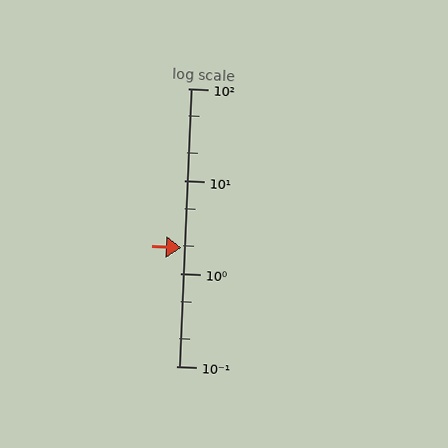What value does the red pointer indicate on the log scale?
The pointer indicates approximately 1.9.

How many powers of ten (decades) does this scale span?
The scale spans 3 decades, from 0.1 to 100.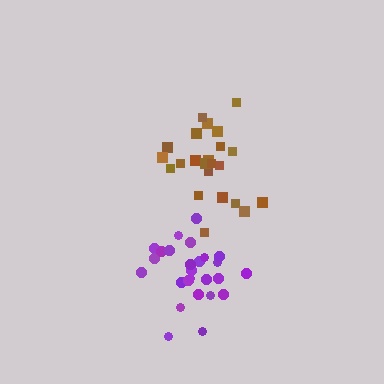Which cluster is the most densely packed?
Purple.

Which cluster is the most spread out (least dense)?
Brown.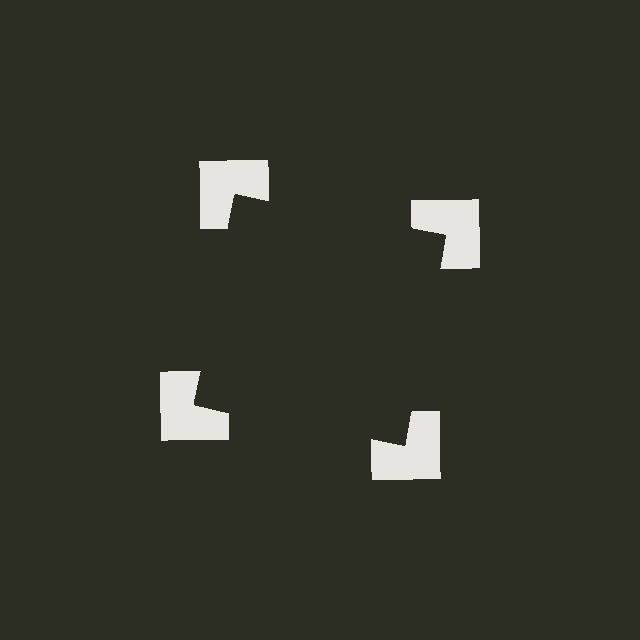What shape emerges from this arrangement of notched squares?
An illusory square — its edges are inferred from the aligned wedge cuts in the notched squares, not physically drawn.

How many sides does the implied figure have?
4 sides.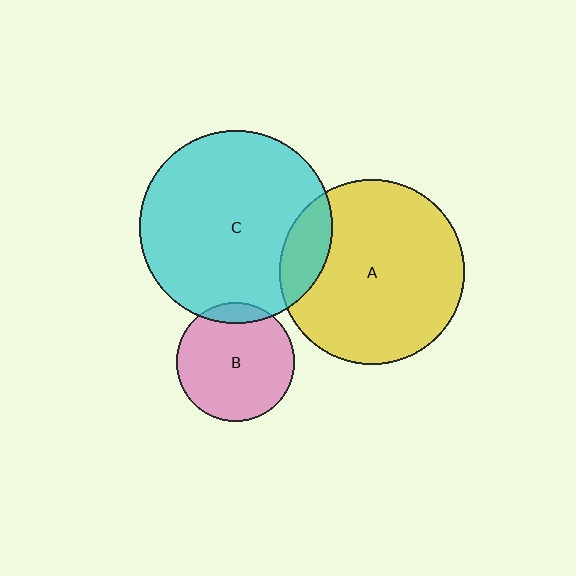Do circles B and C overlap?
Yes.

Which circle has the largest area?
Circle C (cyan).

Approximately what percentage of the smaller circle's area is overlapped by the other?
Approximately 10%.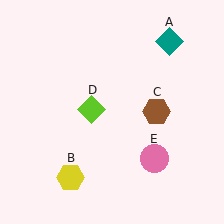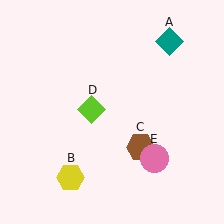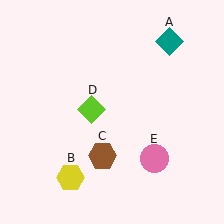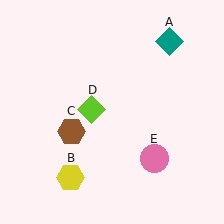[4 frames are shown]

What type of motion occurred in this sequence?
The brown hexagon (object C) rotated clockwise around the center of the scene.